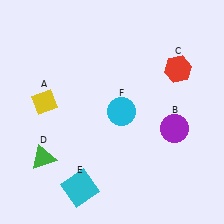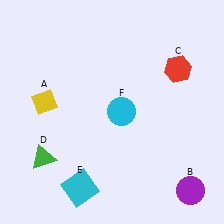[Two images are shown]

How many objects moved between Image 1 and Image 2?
1 object moved between the two images.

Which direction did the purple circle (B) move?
The purple circle (B) moved down.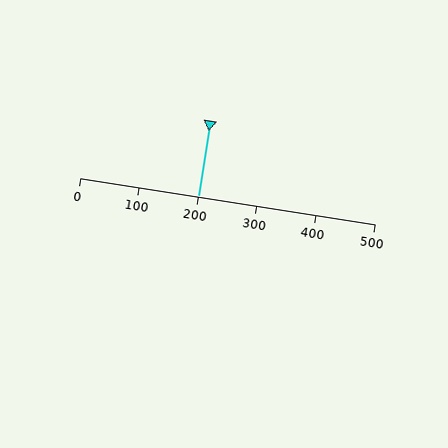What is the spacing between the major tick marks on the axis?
The major ticks are spaced 100 apart.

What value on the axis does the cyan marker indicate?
The marker indicates approximately 200.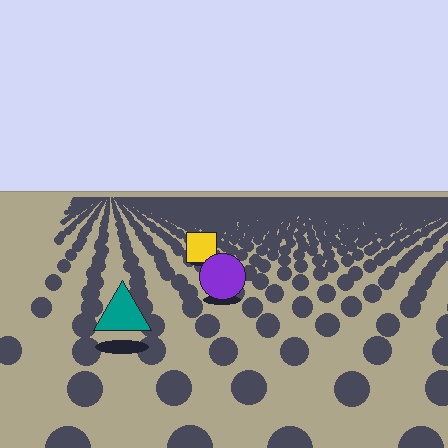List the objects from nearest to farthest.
From nearest to farthest: the teal triangle, the purple circle, the yellow square.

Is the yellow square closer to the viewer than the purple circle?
No. The purple circle is closer — you can tell from the texture gradient: the ground texture is coarser near it.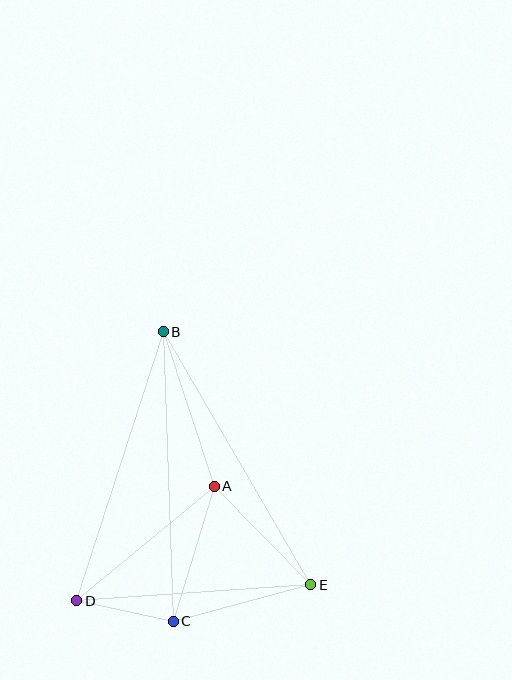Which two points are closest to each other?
Points C and D are closest to each other.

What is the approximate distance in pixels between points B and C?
The distance between B and C is approximately 290 pixels.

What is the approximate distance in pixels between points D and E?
The distance between D and E is approximately 234 pixels.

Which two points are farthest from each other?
Points B and E are farthest from each other.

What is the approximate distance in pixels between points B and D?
The distance between B and D is approximately 282 pixels.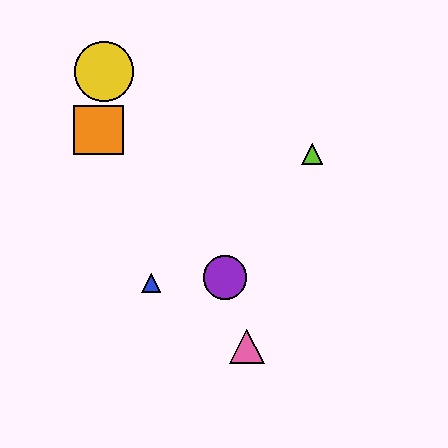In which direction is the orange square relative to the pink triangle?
The orange square is above the pink triangle.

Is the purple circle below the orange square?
Yes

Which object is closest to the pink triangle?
The purple circle is closest to the pink triangle.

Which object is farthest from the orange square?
The pink triangle is farthest from the orange square.